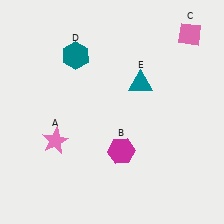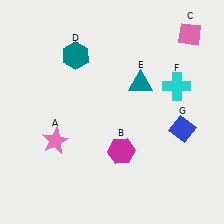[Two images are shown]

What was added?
A cyan cross (F), a blue diamond (G) were added in Image 2.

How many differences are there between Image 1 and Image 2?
There are 2 differences between the two images.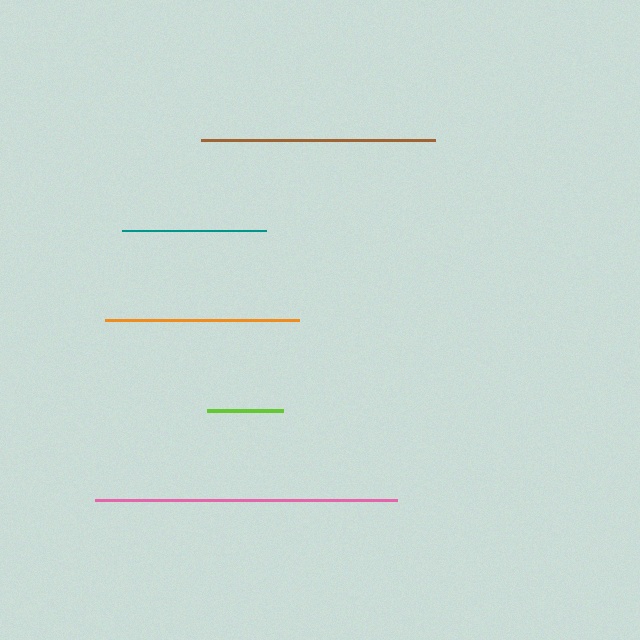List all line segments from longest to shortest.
From longest to shortest: pink, brown, orange, teal, lime.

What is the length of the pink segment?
The pink segment is approximately 302 pixels long.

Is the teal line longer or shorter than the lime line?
The teal line is longer than the lime line.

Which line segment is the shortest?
The lime line is the shortest at approximately 76 pixels.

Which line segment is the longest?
The pink line is the longest at approximately 302 pixels.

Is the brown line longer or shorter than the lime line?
The brown line is longer than the lime line.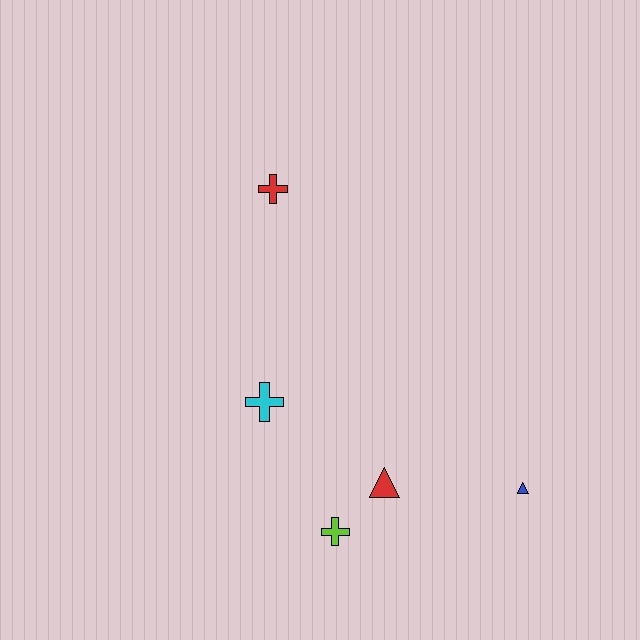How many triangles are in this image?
There are 2 triangles.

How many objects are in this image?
There are 5 objects.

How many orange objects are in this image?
There are no orange objects.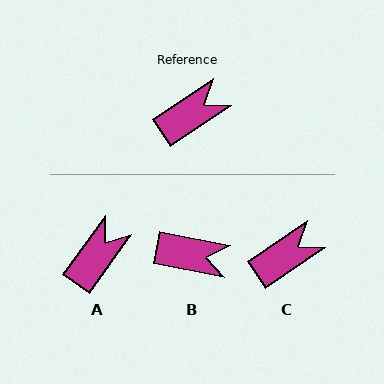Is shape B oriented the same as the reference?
No, it is off by about 45 degrees.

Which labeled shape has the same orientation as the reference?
C.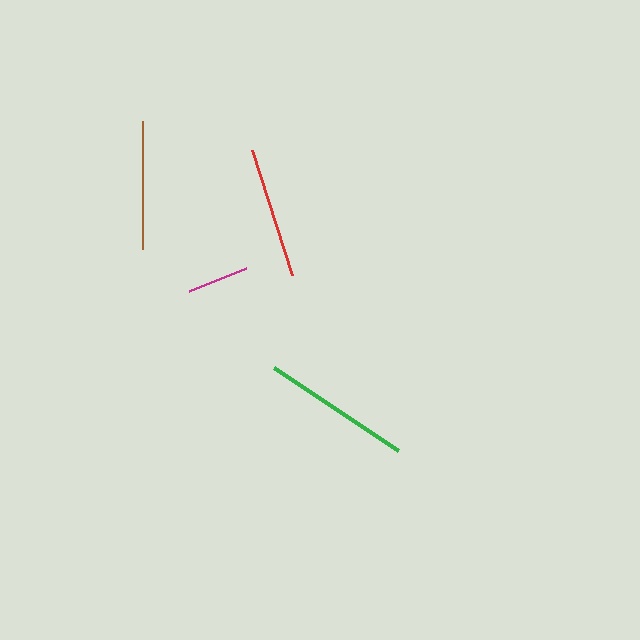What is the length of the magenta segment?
The magenta segment is approximately 62 pixels long.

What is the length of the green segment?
The green segment is approximately 149 pixels long.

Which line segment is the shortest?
The magenta line is the shortest at approximately 62 pixels.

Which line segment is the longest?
The green line is the longest at approximately 149 pixels.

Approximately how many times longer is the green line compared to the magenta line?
The green line is approximately 2.4 times the length of the magenta line.